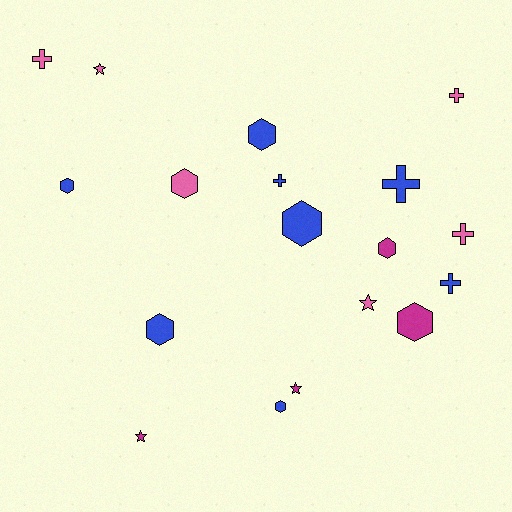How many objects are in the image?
There are 18 objects.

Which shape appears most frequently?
Hexagon, with 8 objects.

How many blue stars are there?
There are no blue stars.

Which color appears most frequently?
Blue, with 8 objects.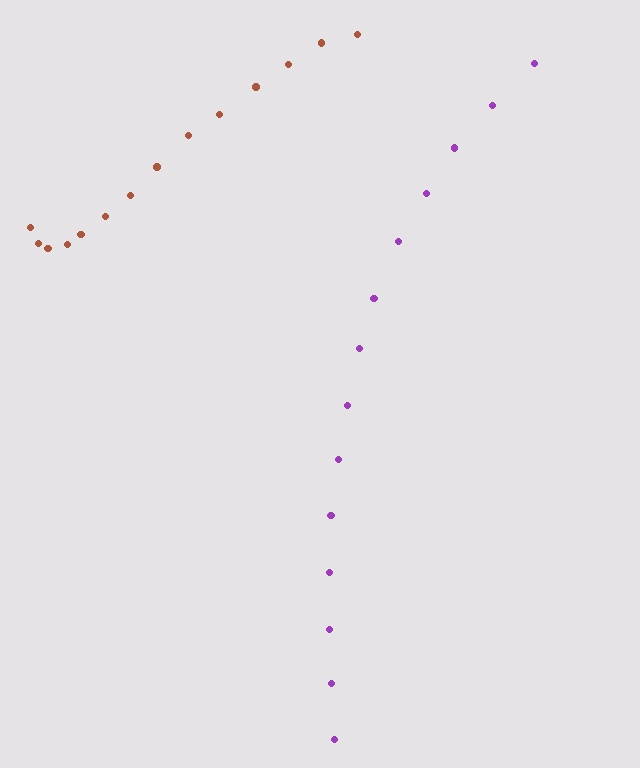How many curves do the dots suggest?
There are 2 distinct paths.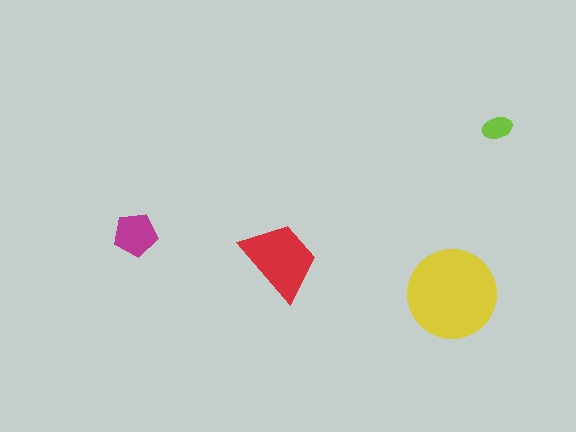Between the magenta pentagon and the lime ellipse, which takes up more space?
The magenta pentagon.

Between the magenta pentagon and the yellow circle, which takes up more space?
The yellow circle.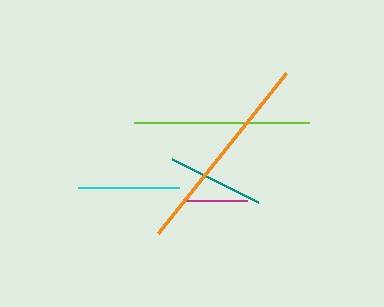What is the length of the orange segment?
The orange segment is approximately 205 pixels long.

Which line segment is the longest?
The orange line is the longest at approximately 205 pixels.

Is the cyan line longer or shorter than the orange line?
The orange line is longer than the cyan line.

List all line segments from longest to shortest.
From longest to shortest: orange, lime, cyan, teal, magenta.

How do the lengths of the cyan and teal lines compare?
The cyan and teal lines are approximately the same length.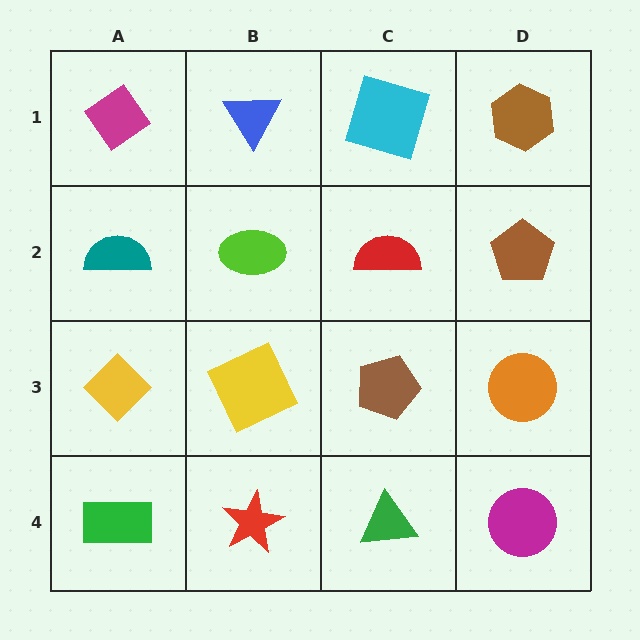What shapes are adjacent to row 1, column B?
A lime ellipse (row 2, column B), a magenta diamond (row 1, column A), a cyan square (row 1, column C).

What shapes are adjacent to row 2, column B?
A blue triangle (row 1, column B), a yellow square (row 3, column B), a teal semicircle (row 2, column A), a red semicircle (row 2, column C).